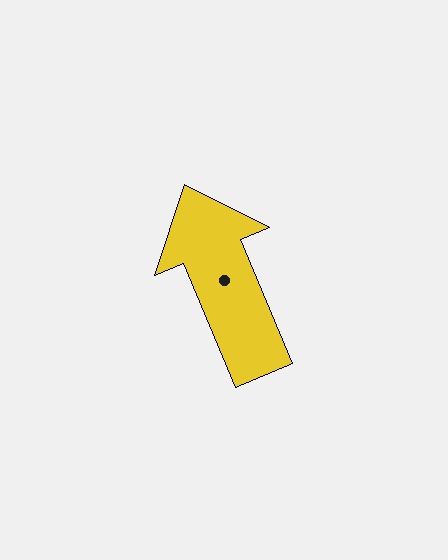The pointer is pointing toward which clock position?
Roughly 11 o'clock.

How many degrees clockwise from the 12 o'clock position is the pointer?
Approximately 337 degrees.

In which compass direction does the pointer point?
Northwest.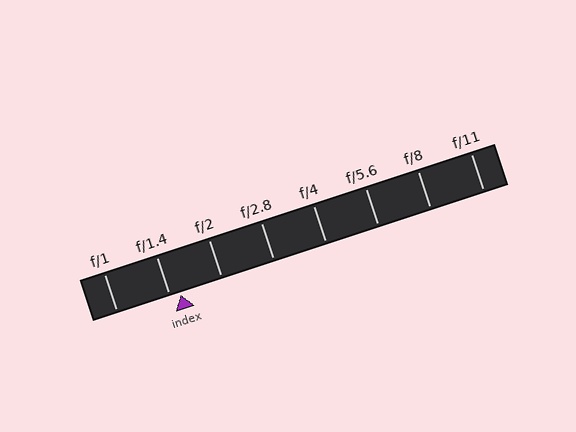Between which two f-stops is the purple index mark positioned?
The index mark is between f/1.4 and f/2.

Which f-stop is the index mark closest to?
The index mark is closest to f/1.4.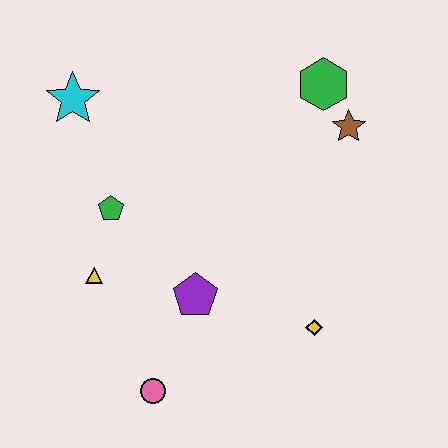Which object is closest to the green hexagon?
The brown star is closest to the green hexagon.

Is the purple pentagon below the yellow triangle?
Yes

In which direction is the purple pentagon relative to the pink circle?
The purple pentagon is above the pink circle.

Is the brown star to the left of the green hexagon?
No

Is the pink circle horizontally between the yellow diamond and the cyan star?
Yes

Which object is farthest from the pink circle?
The green hexagon is farthest from the pink circle.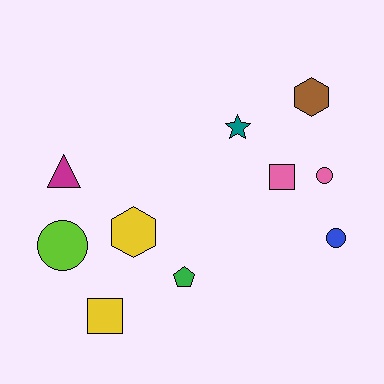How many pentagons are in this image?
There is 1 pentagon.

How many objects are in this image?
There are 10 objects.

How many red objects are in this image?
There are no red objects.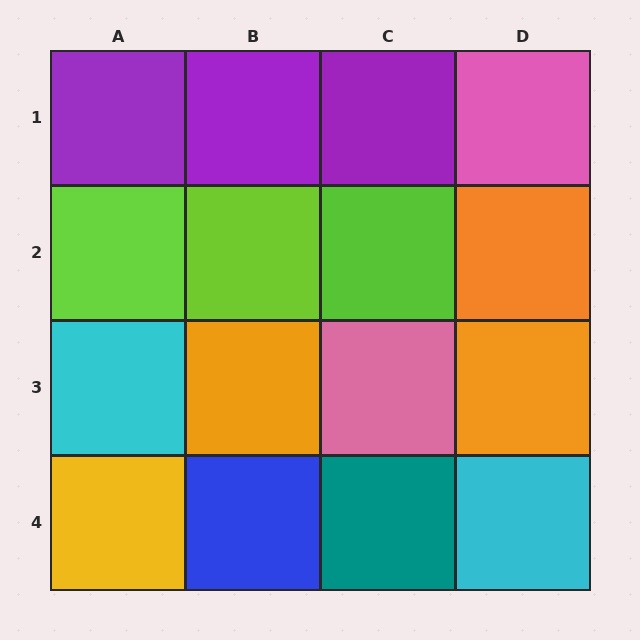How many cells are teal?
1 cell is teal.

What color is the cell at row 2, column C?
Lime.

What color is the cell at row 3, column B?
Orange.